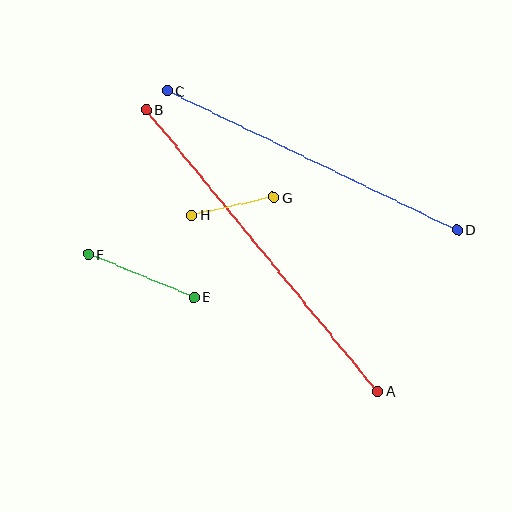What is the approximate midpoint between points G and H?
The midpoint is at approximately (233, 206) pixels.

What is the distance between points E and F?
The distance is approximately 114 pixels.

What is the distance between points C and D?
The distance is approximately 322 pixels.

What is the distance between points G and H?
The distance is approximately 84 pixels.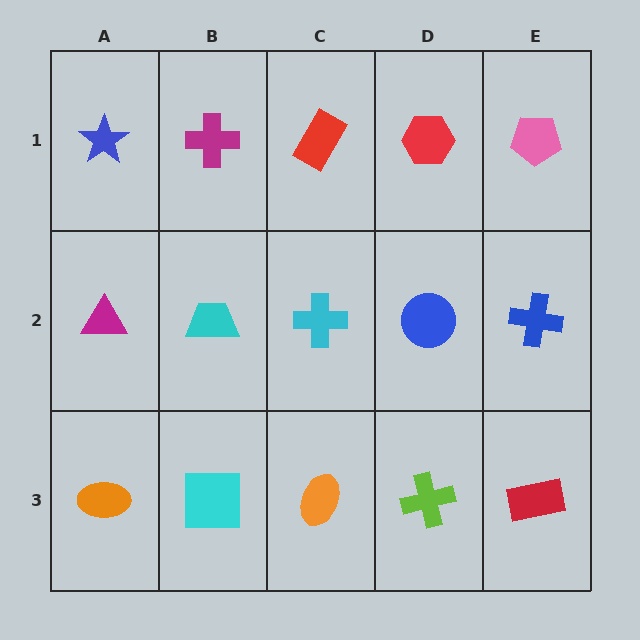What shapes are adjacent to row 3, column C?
A cyan cross (row 2, column C), a cyan square (row 3, column B), a lime cross (row 3, column D).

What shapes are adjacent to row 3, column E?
A blue cross (row 2, column E), a lime cross (row 3, column D).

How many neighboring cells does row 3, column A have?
2.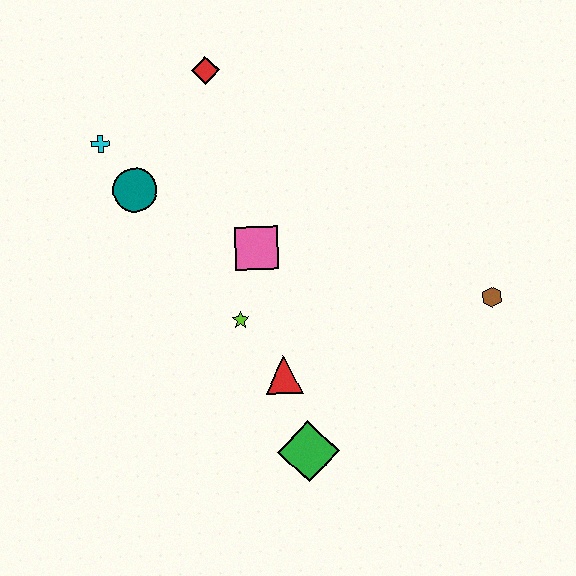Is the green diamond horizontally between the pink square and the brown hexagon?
Yes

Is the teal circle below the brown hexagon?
No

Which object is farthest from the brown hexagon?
The cyan cross is farthest from the brown hexagon.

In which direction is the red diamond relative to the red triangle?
The red diamond is above the red triangle.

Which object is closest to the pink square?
The lime star is closest to the pink square.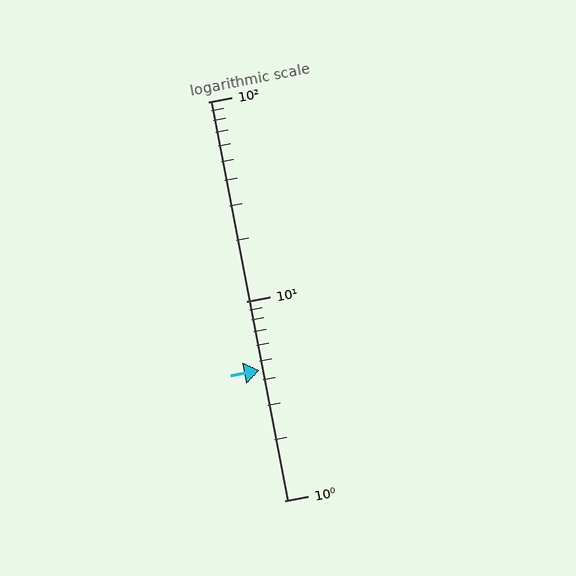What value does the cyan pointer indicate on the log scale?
The pointer indicates approximately 4.5.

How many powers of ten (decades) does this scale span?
The scale spans 2 decades, from 1 to 100.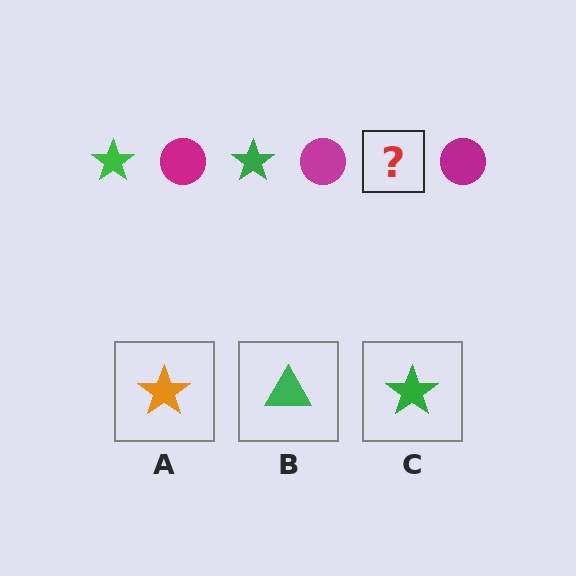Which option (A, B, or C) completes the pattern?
C.